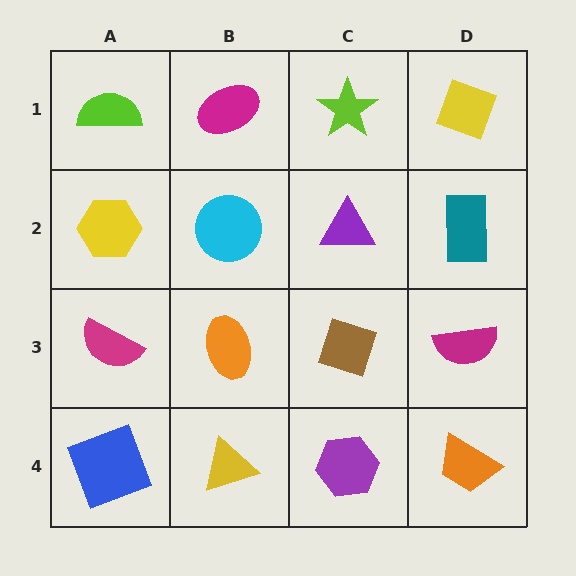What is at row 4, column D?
An orange trapezoid.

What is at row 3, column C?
A brown diamond.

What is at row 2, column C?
A purple triangle.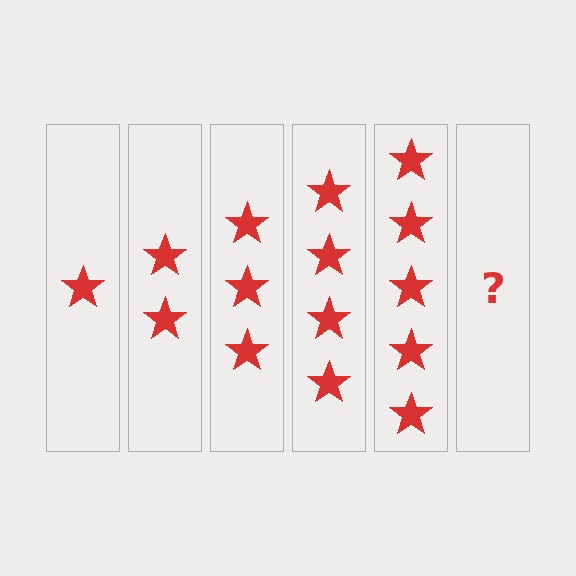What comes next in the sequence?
The next element should be 6 stars.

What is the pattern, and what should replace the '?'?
The pattern is that each step adds one more star. The '?' should be 6 stars.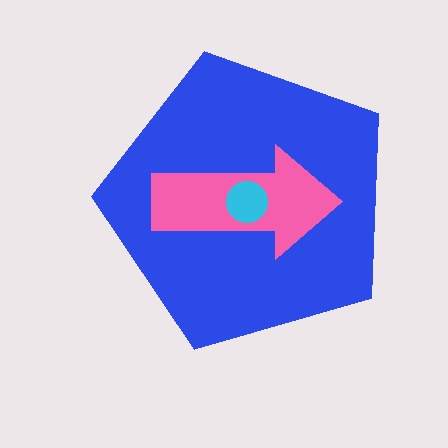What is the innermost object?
The cyan circle.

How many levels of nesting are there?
3.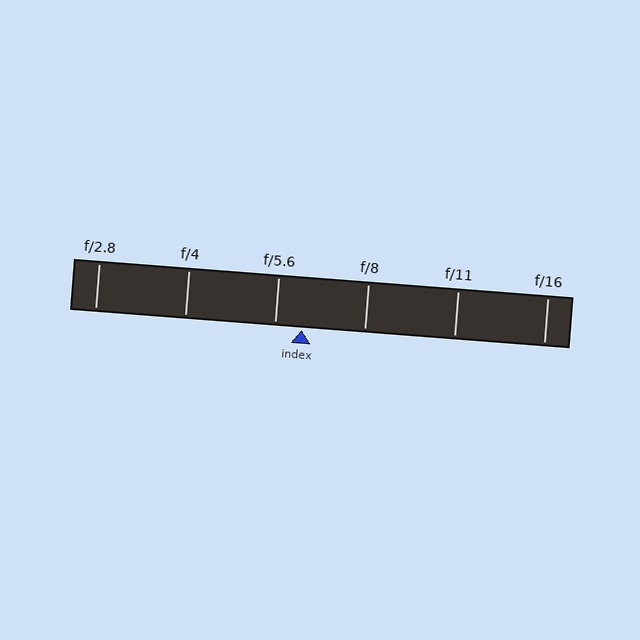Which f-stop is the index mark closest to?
The index mark is closest to f/5.6.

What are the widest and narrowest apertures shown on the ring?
The widest aperture shown is f/2.8 and the narrowest is f/16.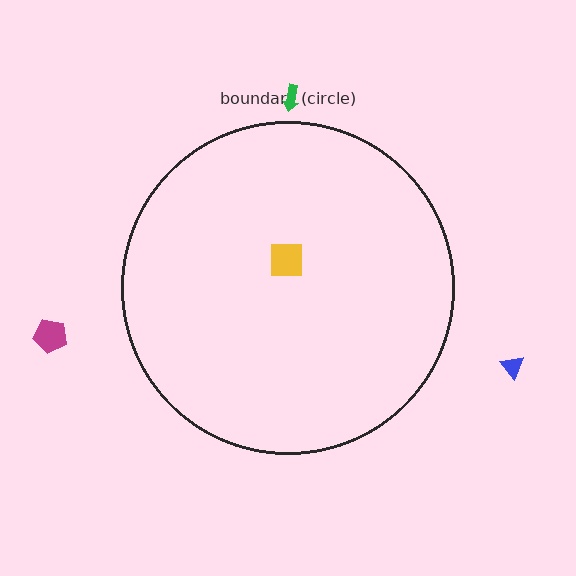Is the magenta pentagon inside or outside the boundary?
Outside.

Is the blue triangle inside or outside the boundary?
Outside.